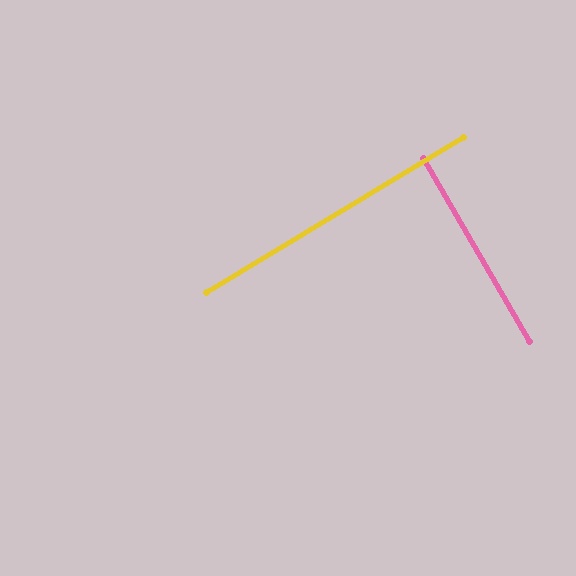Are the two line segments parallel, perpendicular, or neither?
Perpendicular — they meet at approximately 89°.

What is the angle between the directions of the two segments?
Approximately 89 degrees.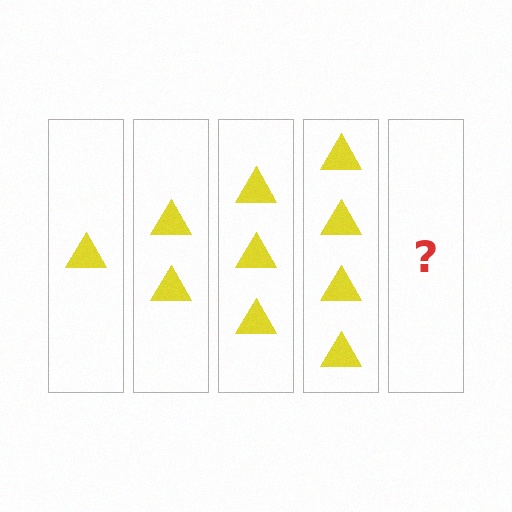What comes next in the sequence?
The next element should be 5 triangles.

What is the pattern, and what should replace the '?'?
The pattern is that each step adds one more triangle. The '?' should be 5 triangles.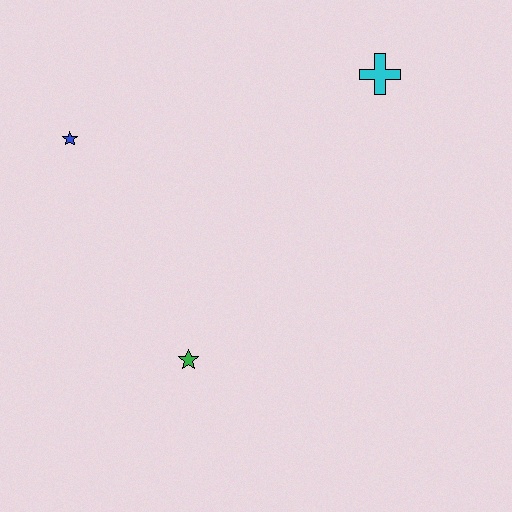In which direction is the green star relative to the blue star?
The green star is below the blue star.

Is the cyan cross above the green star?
Yes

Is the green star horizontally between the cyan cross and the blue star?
Yes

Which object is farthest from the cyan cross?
The green star is farthest from the cyan cross.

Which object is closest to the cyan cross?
The blue star is closest to the cyan cross.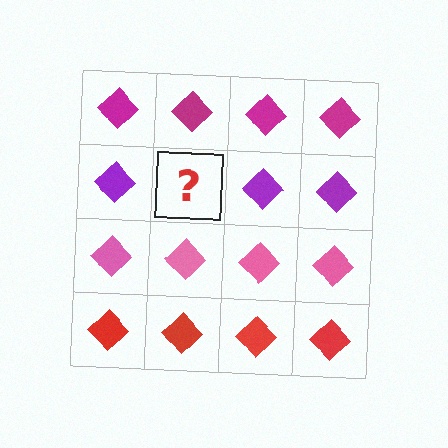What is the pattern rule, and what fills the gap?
The rule is that each row has a consistent color. The gap should be filled with a purple diamond.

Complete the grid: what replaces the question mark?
The question mark should be replaced with a purple diamond.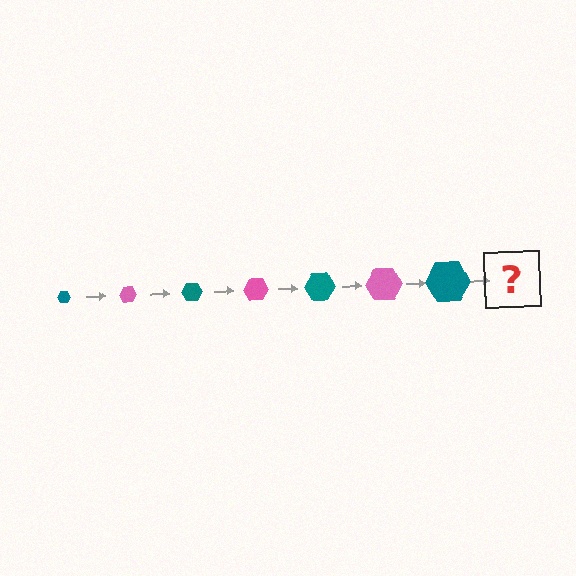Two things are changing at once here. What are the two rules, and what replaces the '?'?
The two rules are that the hexagon grows larger each step and the color cycles through teal and pink. The '?' should be a pink hexagon, larger than the previous one.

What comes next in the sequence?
The next element should be a pink hexagon, larger than the previous one.